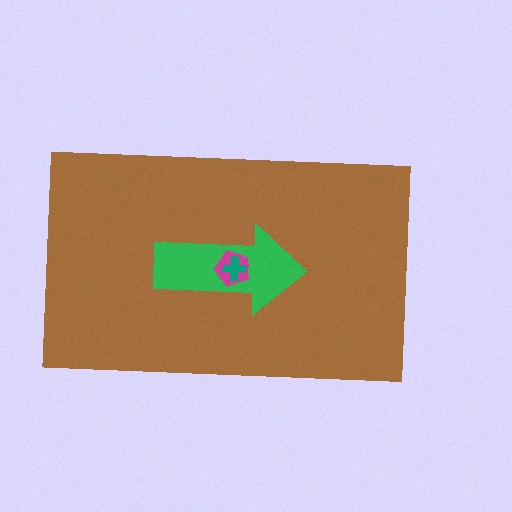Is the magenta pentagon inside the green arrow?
Yes.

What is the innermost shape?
The teal cross.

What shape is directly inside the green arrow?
The magenta pentagon.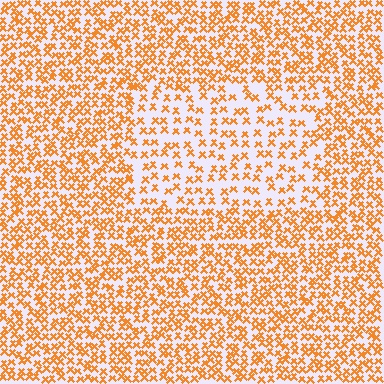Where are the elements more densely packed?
The elements are more densely packed outside the rectangle boundary.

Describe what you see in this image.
The image contains small orange elements arranged at two different densities. A rectangle-shaped region is visible where the elements are less densely packed than the surrounding area.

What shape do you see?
I see a rectangle.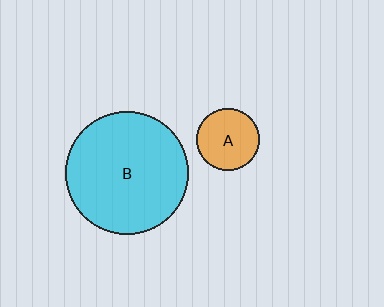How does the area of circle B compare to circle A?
Approximately 3.9 times.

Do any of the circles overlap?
No, none of the circles overlap.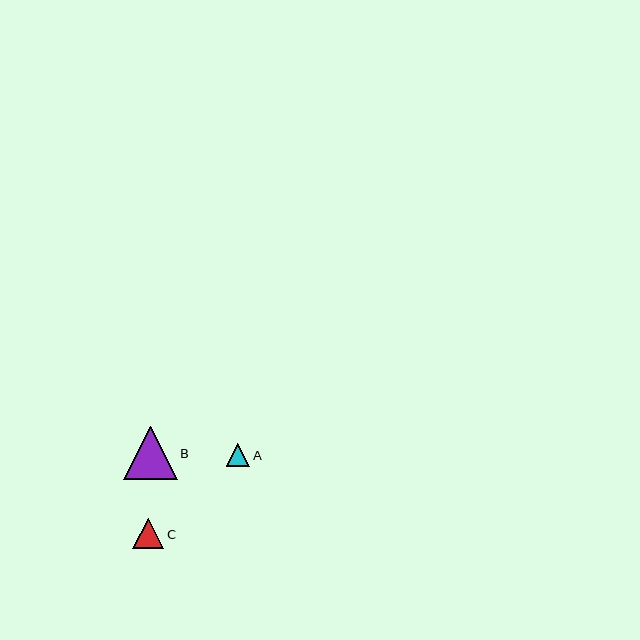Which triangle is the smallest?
Triangle A is the smallest with a size of approximately 24 pixels.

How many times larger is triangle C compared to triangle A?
Triangle C is approximately 1.3 times the size of triangle A.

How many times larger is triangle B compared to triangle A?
Triangle B is approximately 2.3 times the size of triangle A.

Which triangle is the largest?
Triangle B is the largest with a size of approximately 53 pixels.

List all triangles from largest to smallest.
From largest to smallest: B, C, A.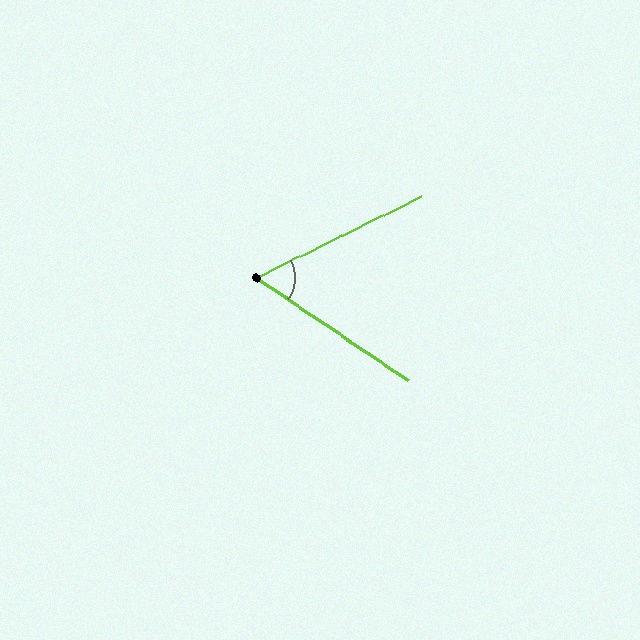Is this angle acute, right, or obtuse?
It is acute.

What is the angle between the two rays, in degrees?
Approximately 60 degrees.